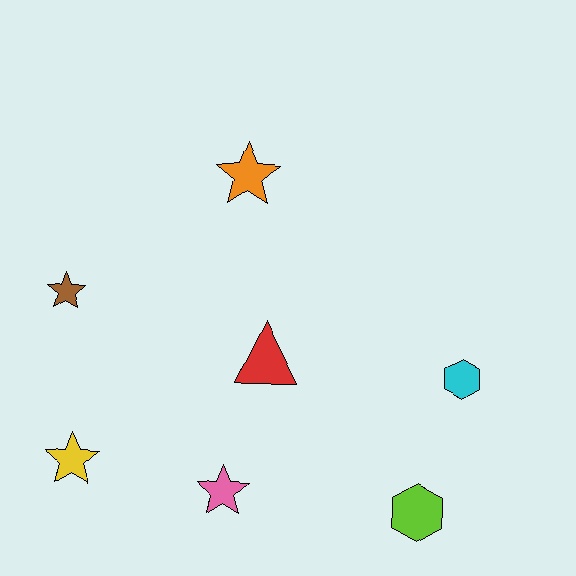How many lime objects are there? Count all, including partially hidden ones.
There is 1 lime object.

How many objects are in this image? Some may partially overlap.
There are 7 objects.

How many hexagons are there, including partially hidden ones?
There are 2 hexagons.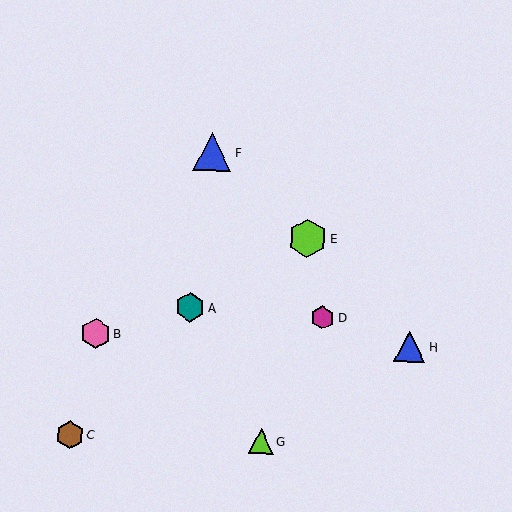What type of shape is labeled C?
Shape C is a brown hexagon.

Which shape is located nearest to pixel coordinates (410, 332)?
The blue triangle (labeled H) at (410, 346) is nearest to that location.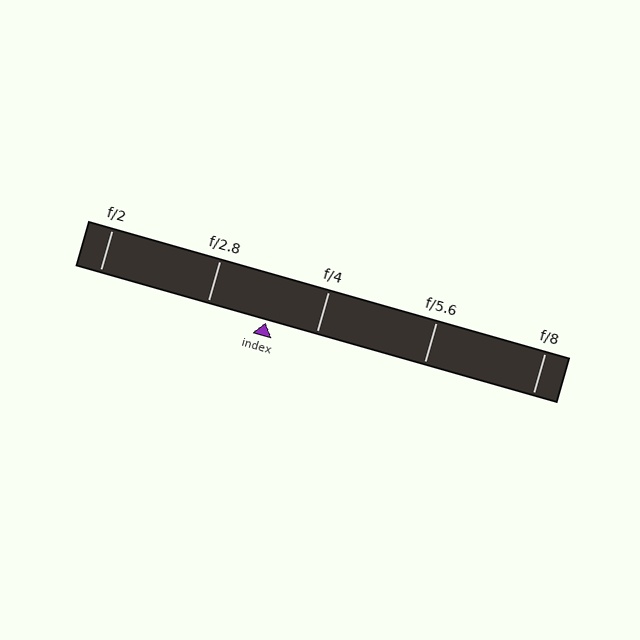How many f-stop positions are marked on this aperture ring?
There are 5 f-stop positions marked.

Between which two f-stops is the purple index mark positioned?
The index mark is between f/2.8 and f/4.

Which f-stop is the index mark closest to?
The index mark is closest to f/4.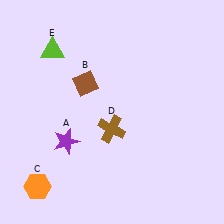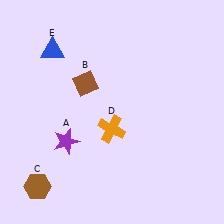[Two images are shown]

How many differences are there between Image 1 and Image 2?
There are 3 differences between the two images.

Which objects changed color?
C changed from orange to brown. D changed from brown to orange. E changed from lime to blue.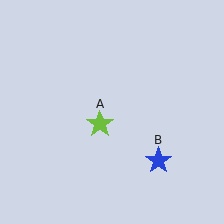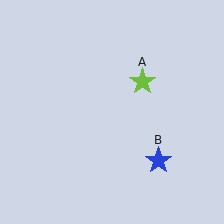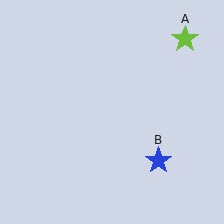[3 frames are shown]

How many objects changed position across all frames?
1 object changed position: lime star (object A).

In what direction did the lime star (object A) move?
The lime star (object A) moved up and to the right.